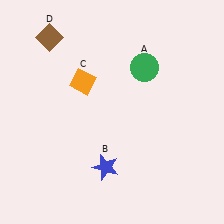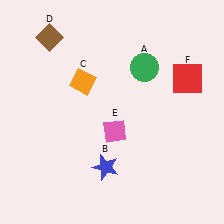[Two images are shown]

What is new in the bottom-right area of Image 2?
A pink diamond (E) was added in the bottom-right area of Image 2.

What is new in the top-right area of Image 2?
A red square (F) was added in the top-right area of Image 2.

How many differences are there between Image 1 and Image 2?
There are 2 differences between the two images.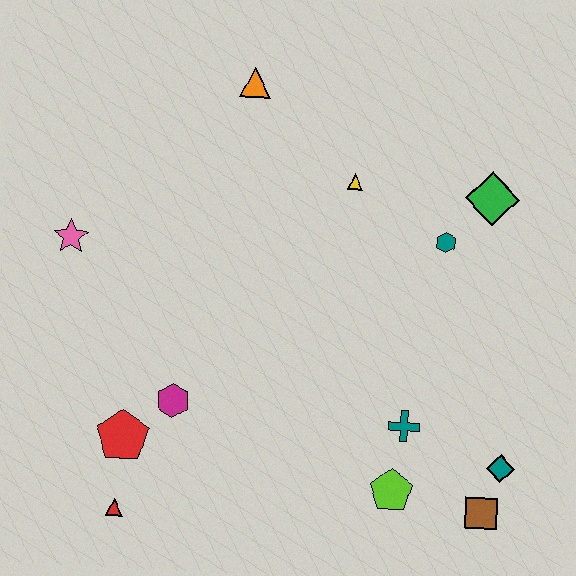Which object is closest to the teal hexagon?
The green diamond is closest to the teal hexagon.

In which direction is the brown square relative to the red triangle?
The brown square is to the right of the red triangle.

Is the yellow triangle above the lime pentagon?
Yes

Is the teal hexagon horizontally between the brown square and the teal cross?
Yes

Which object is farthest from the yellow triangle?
The red triangle is farthest from the yellow triangle.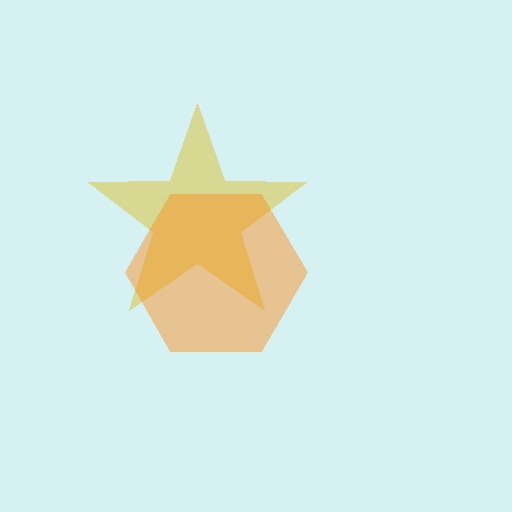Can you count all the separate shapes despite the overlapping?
Yes, there are 2 separate shapes.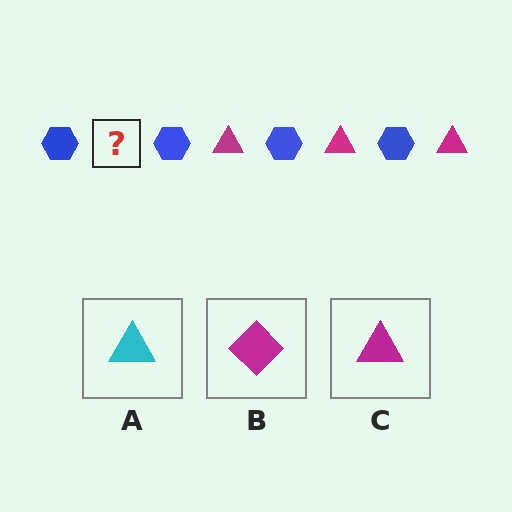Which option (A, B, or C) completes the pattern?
C.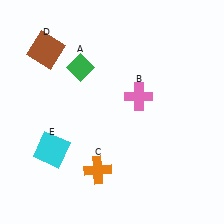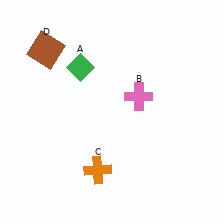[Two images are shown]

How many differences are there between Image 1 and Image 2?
There is 1 difference between the two images.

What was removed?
The cyan square (E) was removed in Image 2.